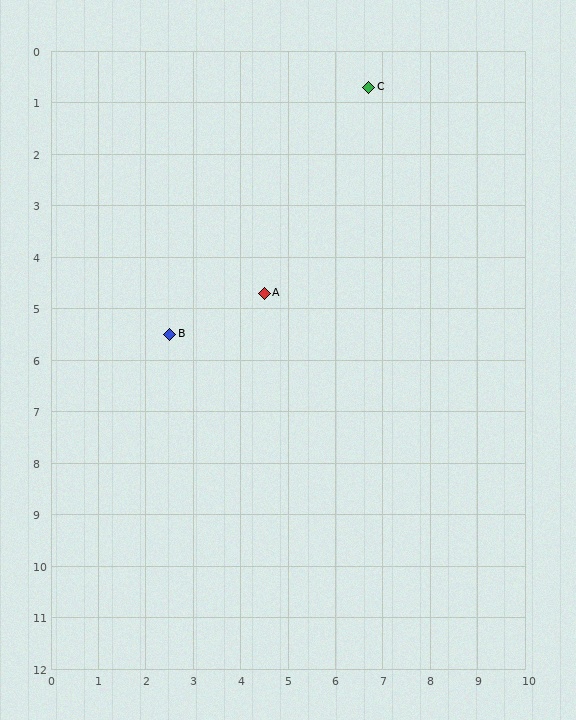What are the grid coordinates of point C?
Point C is at approximately (6.7, 0.7).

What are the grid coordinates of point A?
Point A is at approximately (4.5, 4.7).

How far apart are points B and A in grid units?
Points B and A are about 2.2 grid units apart.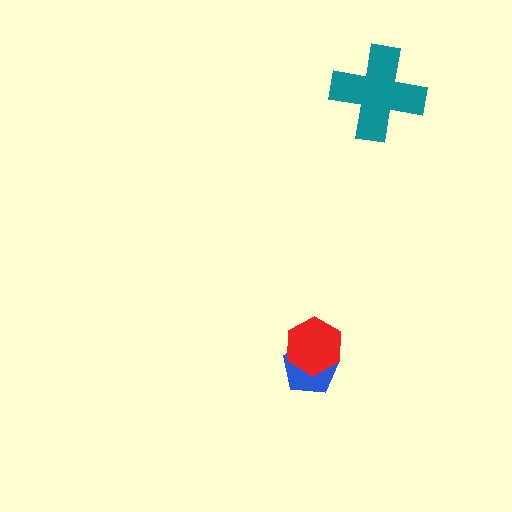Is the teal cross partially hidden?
No, no other shape covers it.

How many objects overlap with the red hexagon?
1 object overlaps with the red hexagon.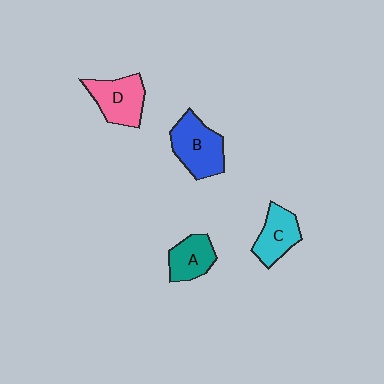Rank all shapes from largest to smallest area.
From largest to smallest: B (blue), D (pink), C (cyan), A (teal).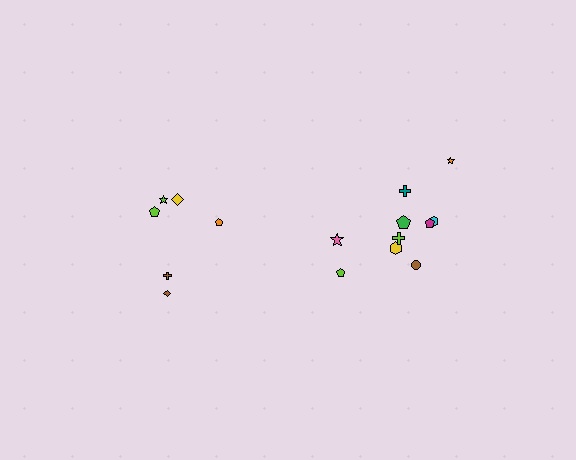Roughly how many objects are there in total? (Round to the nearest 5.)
Roughly 15 objects in total.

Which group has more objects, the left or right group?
The right group.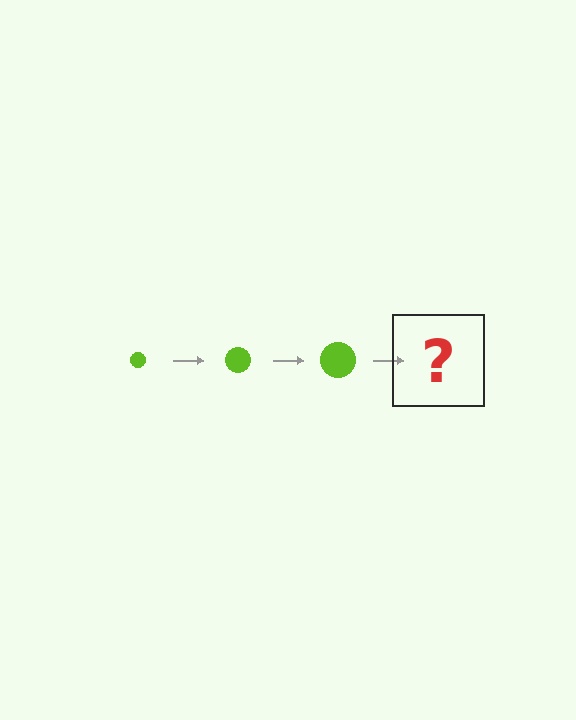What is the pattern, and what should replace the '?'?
The pattern is that the circle gets progressively larger each step. The '?' should be a lime circle, larger than the previous one.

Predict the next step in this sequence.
The next step is a lime circle, larger than the previous one.